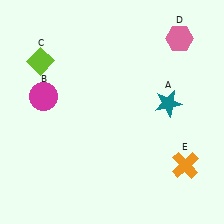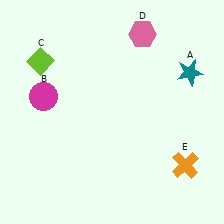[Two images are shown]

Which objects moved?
The objects that moved are: the teal star (A), the pink hexagon (D).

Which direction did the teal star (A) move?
The teal star (A) moved up.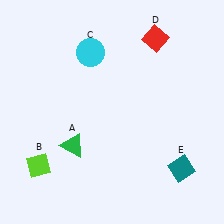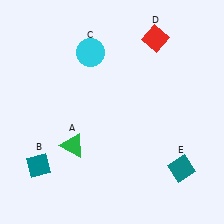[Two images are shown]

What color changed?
The diamond (B) changed from lime in Image 1 to teal in Image 2.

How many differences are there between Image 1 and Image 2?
There is 1 difference between the two images.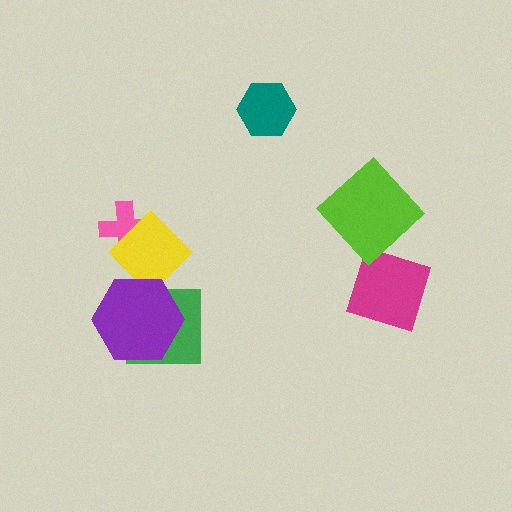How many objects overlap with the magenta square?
0 objects overlap with the magenta square.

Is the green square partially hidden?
Yes, it is partially covered by another shape.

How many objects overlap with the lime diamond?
0 objects overlap with the lime diamond.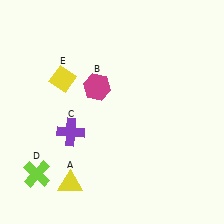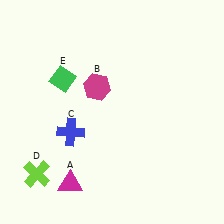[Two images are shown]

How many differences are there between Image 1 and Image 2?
There are 3 differences between the two images.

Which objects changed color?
A changed from yellow to magenta. C changed from purple to blue. E changed from yellow to green.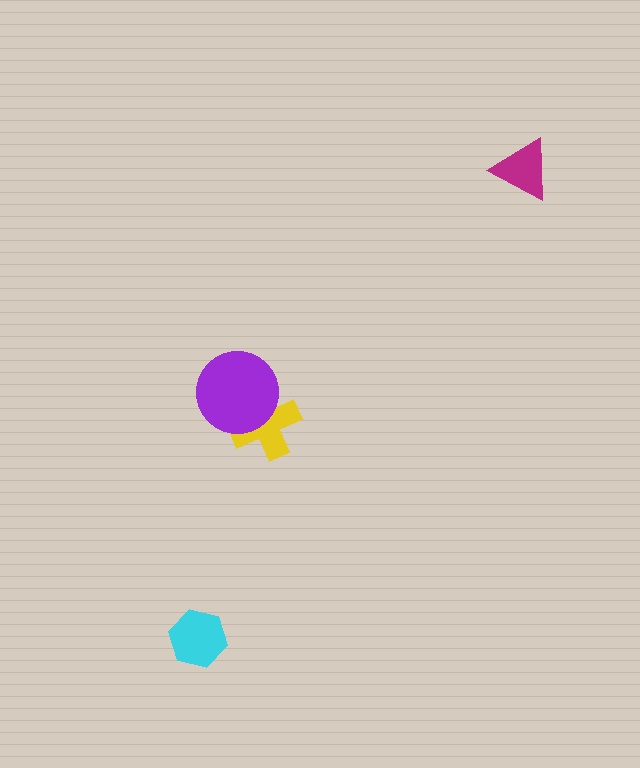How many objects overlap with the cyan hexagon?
0 objects overlap with the cyan hexagon.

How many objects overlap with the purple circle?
1 object overlaps with the purple circle.